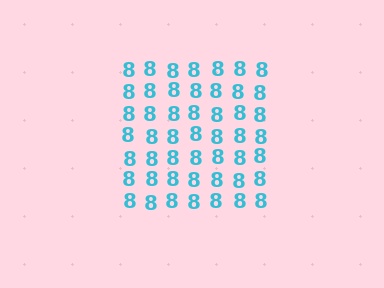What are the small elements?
The small elements are digit 8's.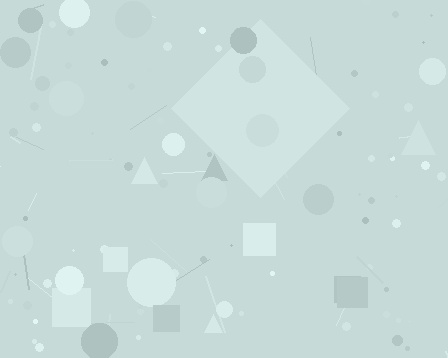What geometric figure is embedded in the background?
A diamond is embedded in the background.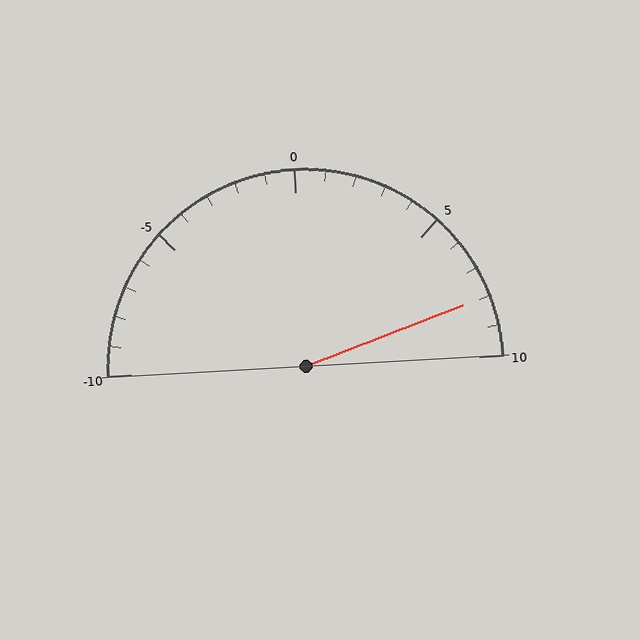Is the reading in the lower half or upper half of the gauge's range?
The reading is in the upper half of the range (-10 to 10).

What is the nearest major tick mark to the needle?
The nearest major tick mark is 10.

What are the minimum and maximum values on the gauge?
The gauge ranges from -10 to 10.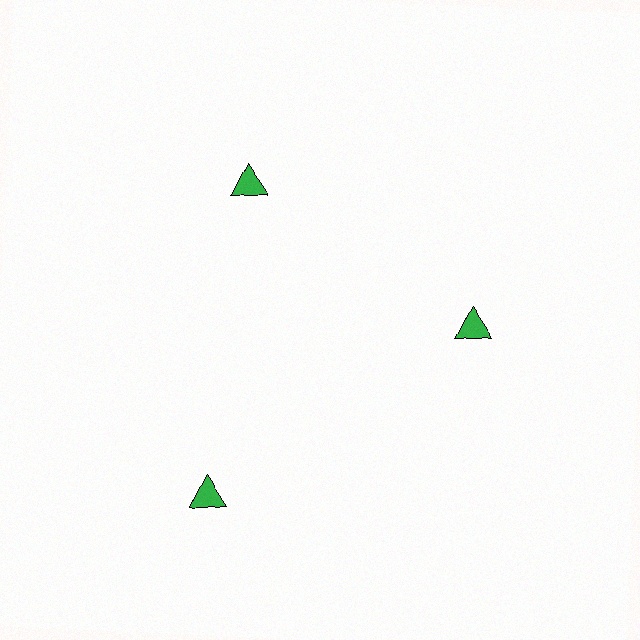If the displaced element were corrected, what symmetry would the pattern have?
It would have 3-fold rotational symmetry — the pattern would map onto itself every 120 degrees.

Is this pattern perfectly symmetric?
No. The 3 green triangles are arranged in a ring, but one element near the 7 o'clock position is pushed outward from the center, breaking the 3-fold rotational symmetry.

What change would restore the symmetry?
The symmetry would be restored by moving it inward, back onto the ring so that all 3 triangles sit at equal angles and equal distance from the center.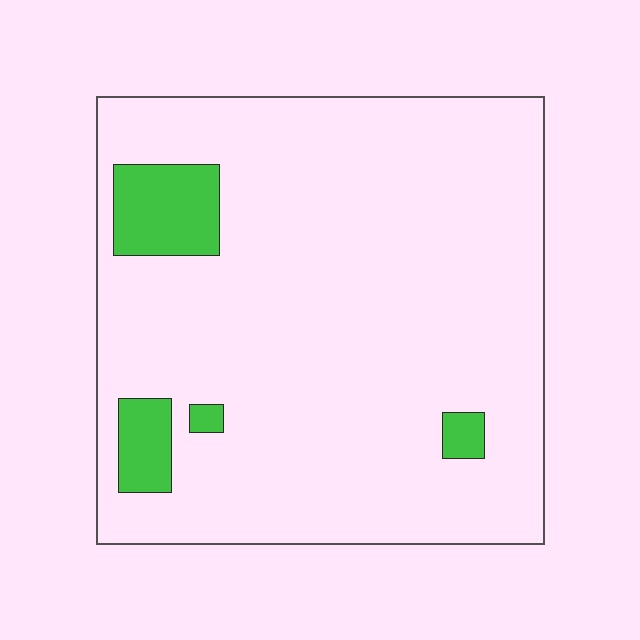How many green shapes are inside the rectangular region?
4.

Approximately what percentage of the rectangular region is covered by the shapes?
Approximately 10%.